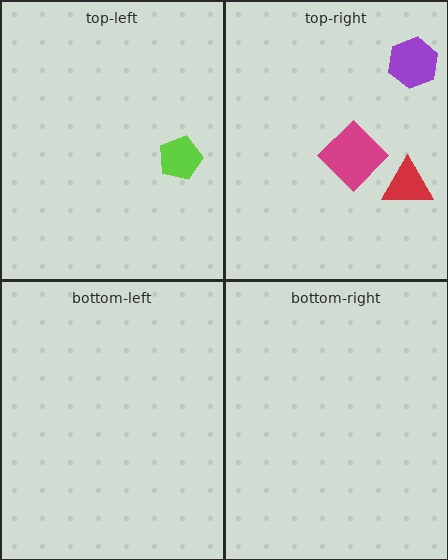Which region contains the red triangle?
The top-right region.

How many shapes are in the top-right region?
3.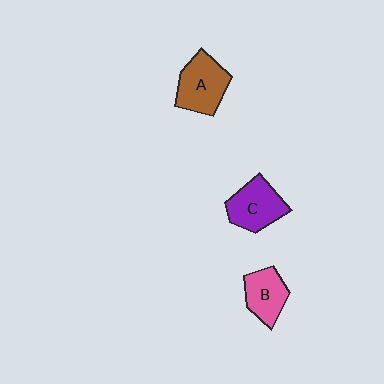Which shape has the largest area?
Shape A (brown).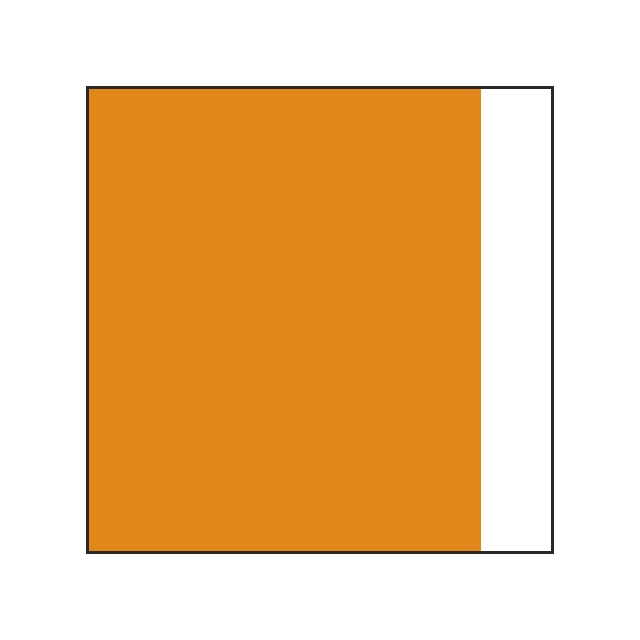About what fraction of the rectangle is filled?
About five sixths (5/6).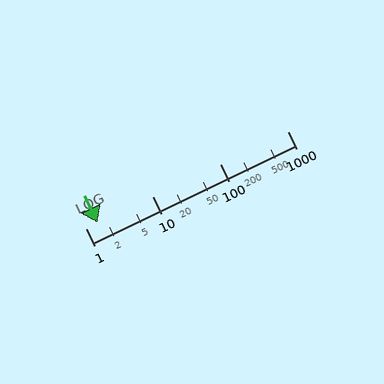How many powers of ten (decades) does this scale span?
The scale spans 3 decades, from 1 to 1000.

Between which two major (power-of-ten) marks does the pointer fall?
The pointer is between 1 and 10.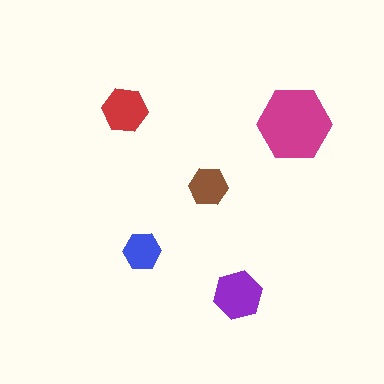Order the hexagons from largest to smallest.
the magenta one, the purple one, the red one, the brown one, the blue one.